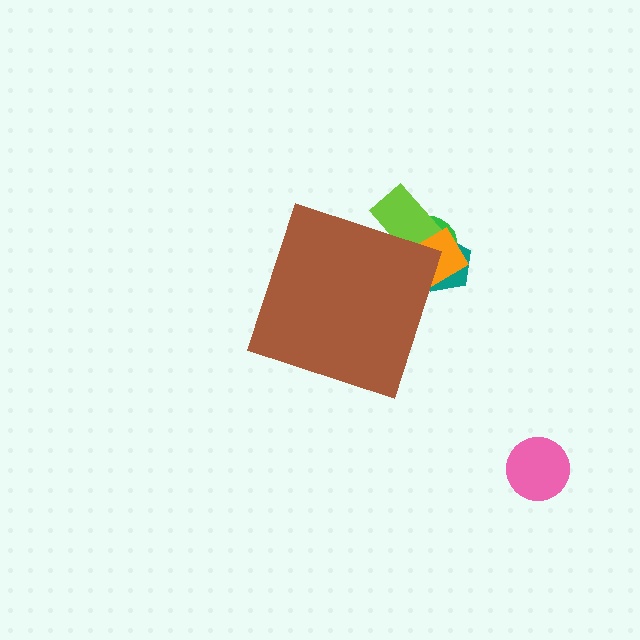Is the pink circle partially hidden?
No, the pink circle is fully visible.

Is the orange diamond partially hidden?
Yes, the orange diamond is partially hidden behind the brown diamond.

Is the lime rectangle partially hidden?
Yes, the lime rectangle is partially hidden behind the brown diamond.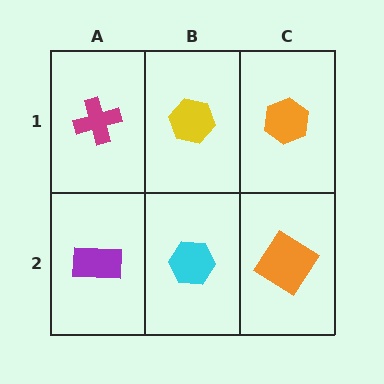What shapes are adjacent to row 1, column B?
A cyan hexagon (row 2, column B), a magenta cross (row 1, column A), an orange hexagon (row 1, column C).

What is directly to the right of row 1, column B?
An orange hexagon.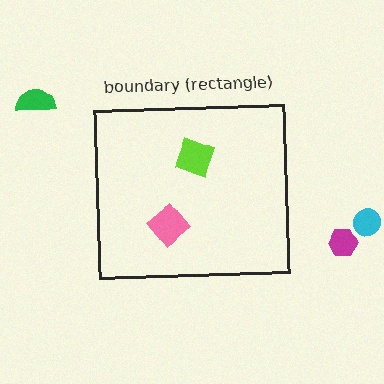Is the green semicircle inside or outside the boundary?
Outside.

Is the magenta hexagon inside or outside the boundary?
Outside.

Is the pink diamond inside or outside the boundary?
Inside.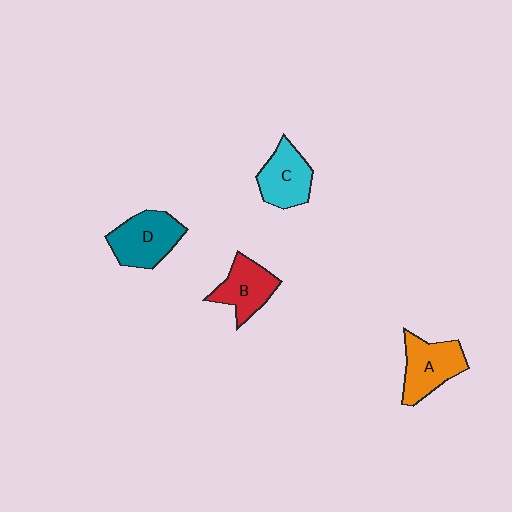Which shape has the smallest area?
Shape B (red).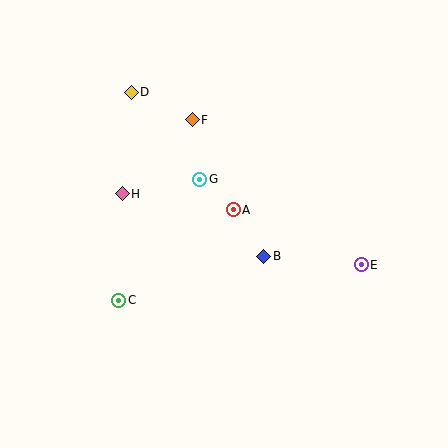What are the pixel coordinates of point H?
Point H is at (122, 194).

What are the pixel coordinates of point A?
Point A is at (233, 210).